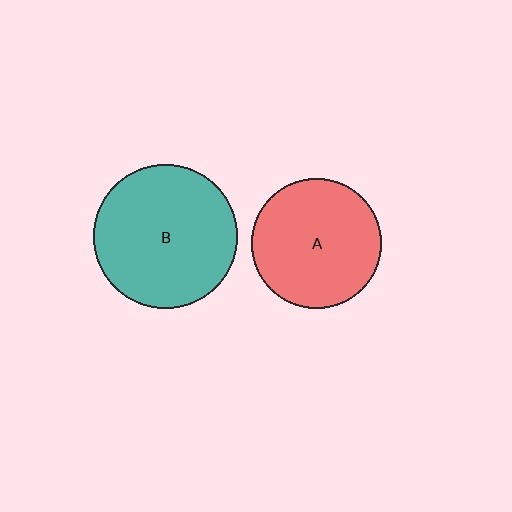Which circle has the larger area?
Circle B (teal).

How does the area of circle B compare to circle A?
Approximately 1.2 times.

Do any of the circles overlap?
No, none of the circles overlap.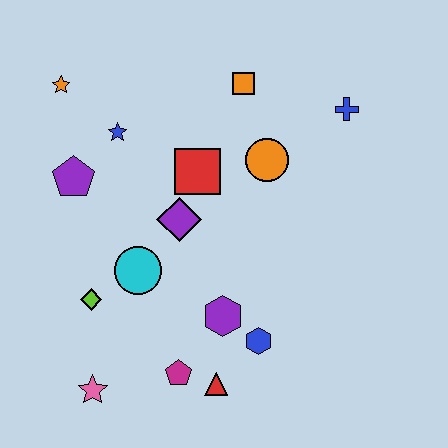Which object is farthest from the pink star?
The blue cross is farthest from the pink star.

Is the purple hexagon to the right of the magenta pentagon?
Yes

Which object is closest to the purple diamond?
The red square is closest to the purple diamond.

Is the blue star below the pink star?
No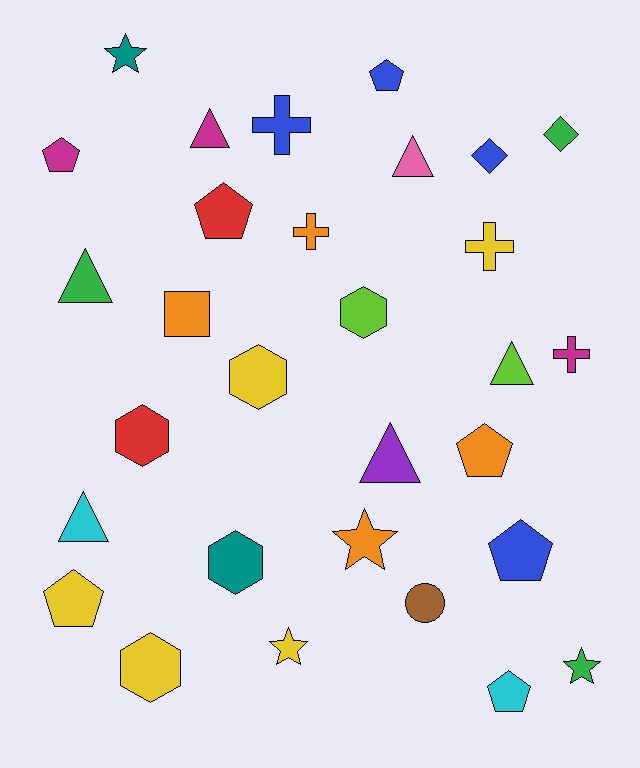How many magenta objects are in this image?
There are 3 magenta objects.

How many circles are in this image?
There is 1 circle.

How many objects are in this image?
There are 30 objects.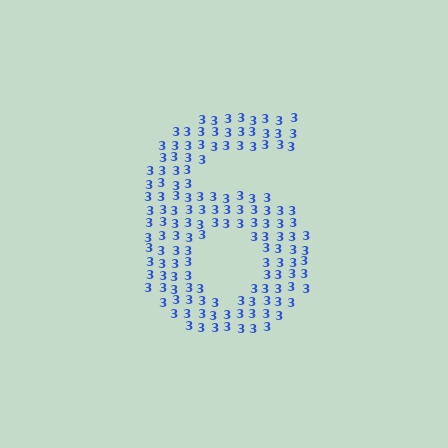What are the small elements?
The small elements are digit 3's.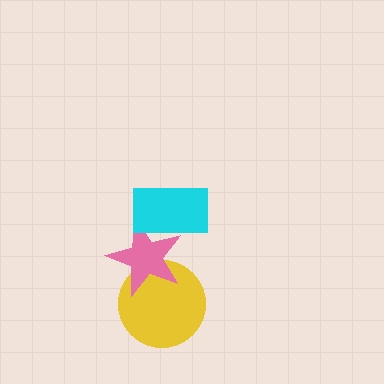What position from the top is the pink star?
The pink star is 2nd from the top.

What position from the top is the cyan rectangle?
The cyan rectangle is 1st from the top.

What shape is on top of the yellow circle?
The pink star is on top of the yellow circle.